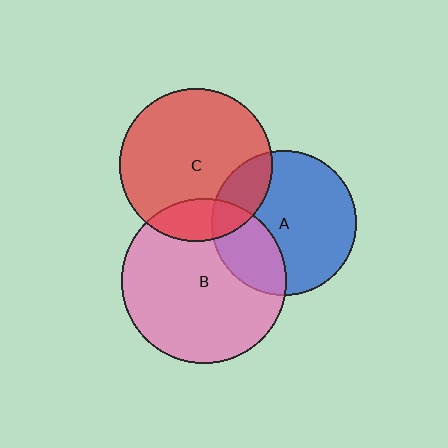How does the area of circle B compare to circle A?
Approximately 1.3 times.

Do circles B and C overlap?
Yes.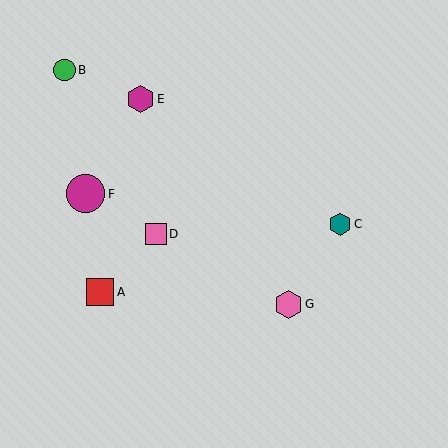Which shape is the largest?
The magenta circle (labeled F) is the largest.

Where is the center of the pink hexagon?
The center of the pink hexagon is at (288, 304).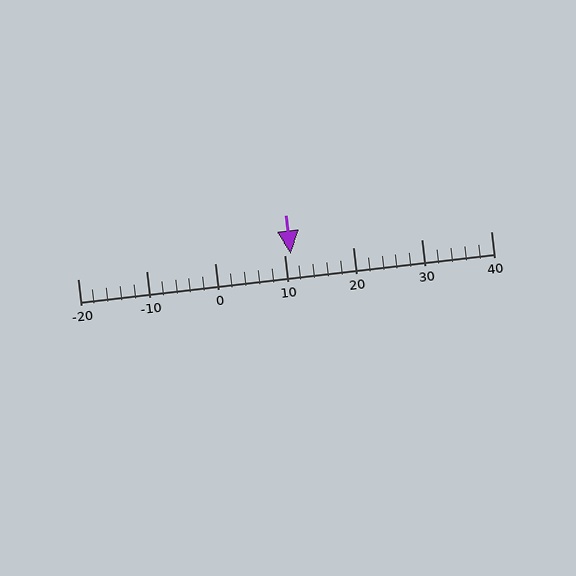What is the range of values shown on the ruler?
The ruler shows values from -20 to 40.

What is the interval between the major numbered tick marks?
The major tick marks are spaced 10 units apart.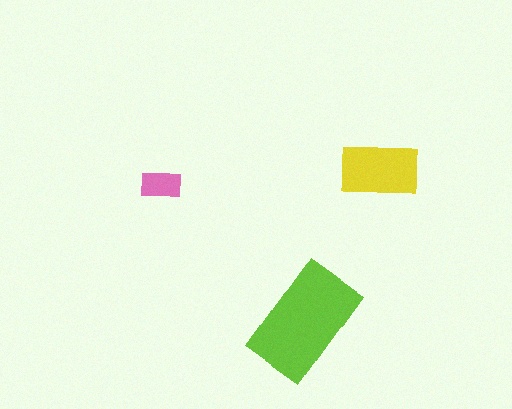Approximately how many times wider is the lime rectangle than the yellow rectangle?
About 1.5 times wider.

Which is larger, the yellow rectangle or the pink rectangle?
The yellow one.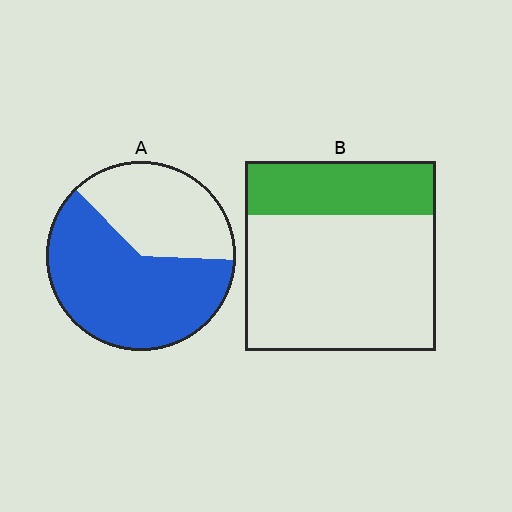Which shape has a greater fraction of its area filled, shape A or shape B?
Shape A.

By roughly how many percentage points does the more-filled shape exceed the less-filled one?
By roughly 35 percentage points (A over B).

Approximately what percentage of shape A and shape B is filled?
A is approximately 60% and B is approximately 30%.